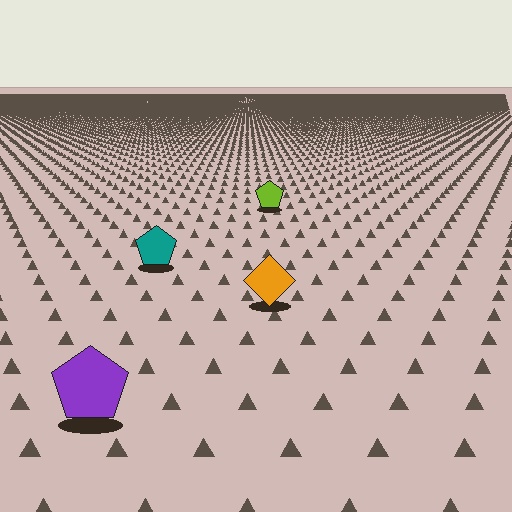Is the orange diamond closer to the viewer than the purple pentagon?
No. The purple pentagon is closer — you can tell from the texture gradient: the ground texture is coarser near it.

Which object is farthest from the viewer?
The lime pentagon is farthest from the viewer. It appears smaller and the ground texture around it is denser.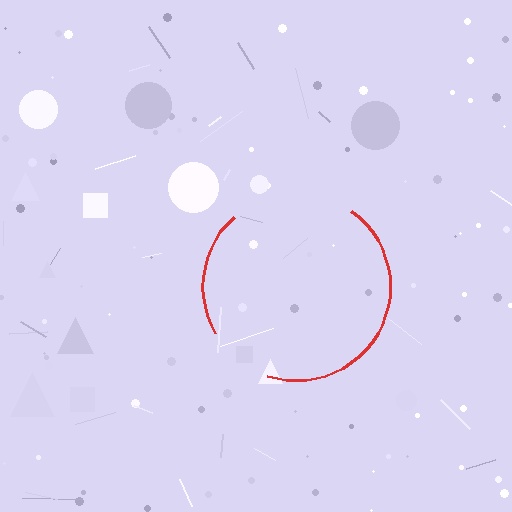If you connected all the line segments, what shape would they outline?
They would outline a circle.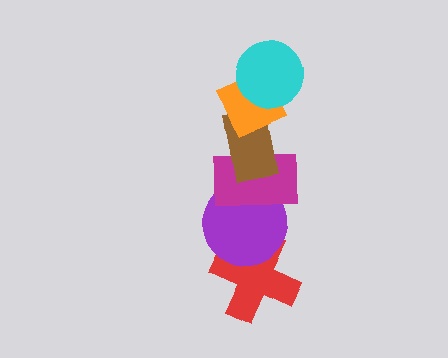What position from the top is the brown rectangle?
The brown rectangle is 3rd from the top.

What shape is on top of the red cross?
The purple circle is on top of the red cross.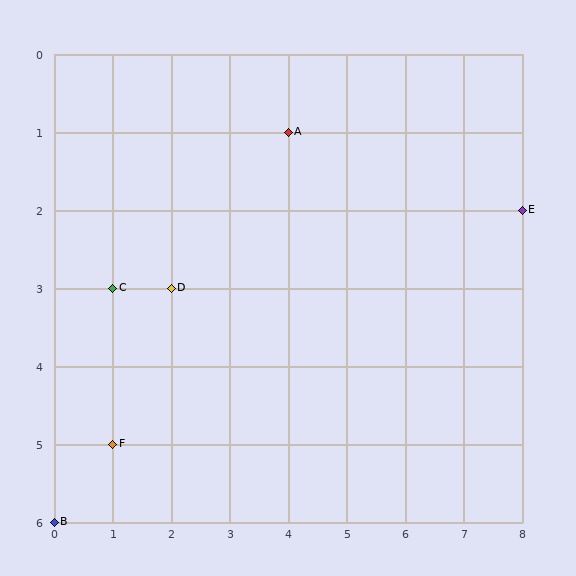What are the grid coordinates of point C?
Point C is at grid coordinates (1, 3).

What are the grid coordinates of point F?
Point F is at grid coordinates (1, 5).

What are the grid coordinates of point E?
Point E is at grid coordinates (8, 2).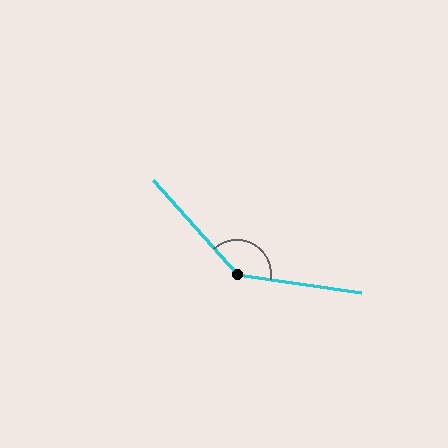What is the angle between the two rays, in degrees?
Approximately 140 degrees.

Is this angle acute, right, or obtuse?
It is obtuse.